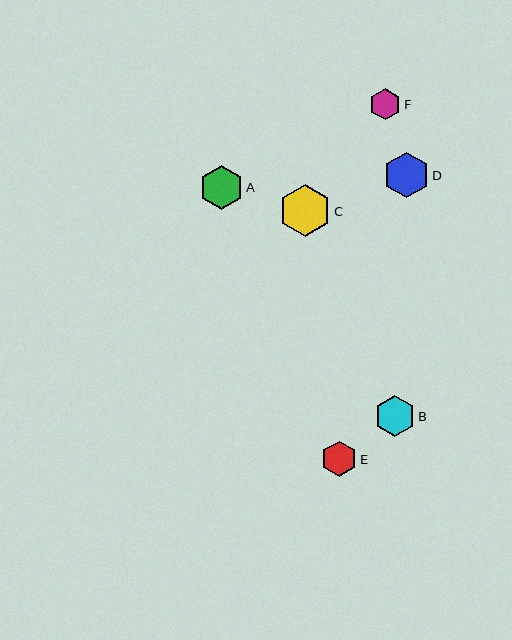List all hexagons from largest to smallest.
From largest to smallest: C, D, A, B, E, F.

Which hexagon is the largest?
Hexagon C is the largest with a size of approximately 52 pixels.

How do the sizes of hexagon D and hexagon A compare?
Hexagon D and hexagon A are approximately the same size.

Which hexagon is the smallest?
Hexagon F is the smallest with a size of approximately 31 pixels.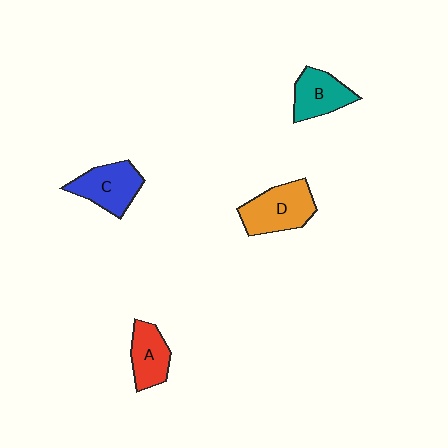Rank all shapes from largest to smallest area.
From largest to smallest: D (orange), C (blue), B (teal), A (red).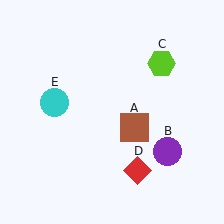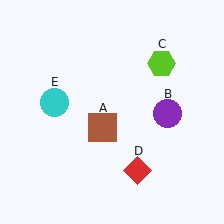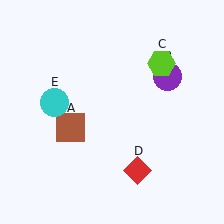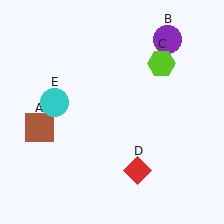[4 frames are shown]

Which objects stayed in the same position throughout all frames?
Lime hexagon (object C) and red diamond (object D) and cyan circle (object E) remained stationary.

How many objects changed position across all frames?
2 objects changed position: brown square (object A), purple circle (object B).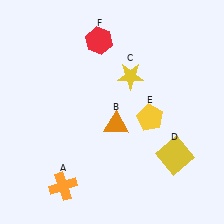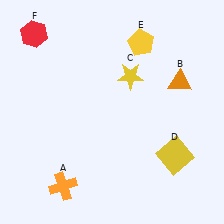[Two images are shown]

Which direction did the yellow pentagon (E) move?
The yellow pentagon (E) moved up.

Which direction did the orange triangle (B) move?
The orange triangle (B) moved right.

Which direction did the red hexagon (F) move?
The red hexagon (F) moved left.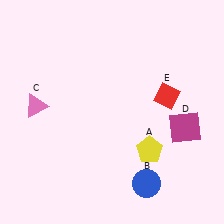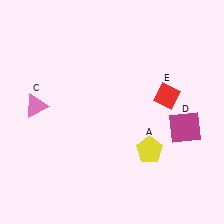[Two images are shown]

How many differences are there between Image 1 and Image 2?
There is 1 difference between the two images.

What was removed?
The blue circle (B) was removed in Image 2.